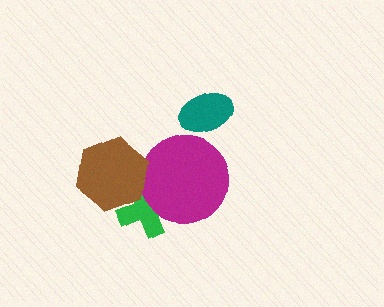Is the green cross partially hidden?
Yes, it is partially covered by another shape.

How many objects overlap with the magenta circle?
2 objects overlap with the magenta circle.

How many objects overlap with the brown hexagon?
2 objects overlap with the brown hexagon.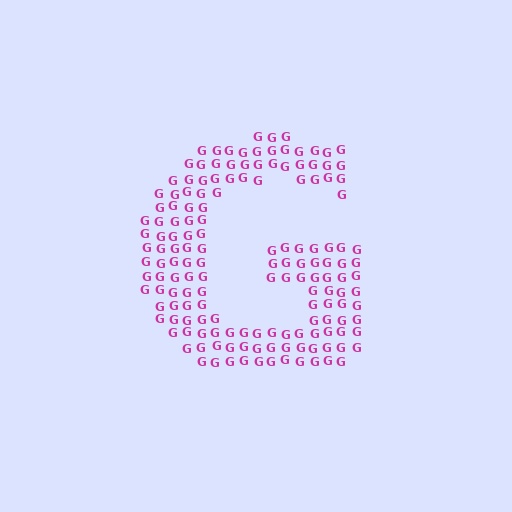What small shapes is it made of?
It is made of small letter G's.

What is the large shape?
The large shape is the letter G.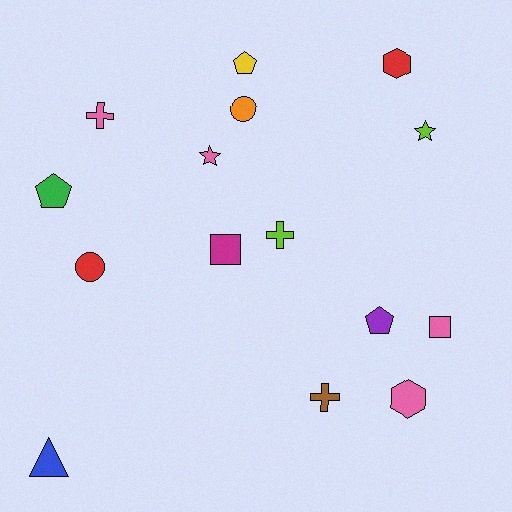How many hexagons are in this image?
There are 2 hexagons.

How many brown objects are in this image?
There is 1 brown object.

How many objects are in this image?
There are 15 objects.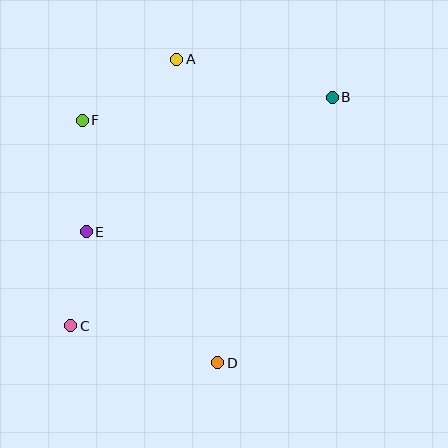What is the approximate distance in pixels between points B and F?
The distance between B and F is approximately 251 pixels.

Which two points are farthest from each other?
Points B and C are farthest from each other.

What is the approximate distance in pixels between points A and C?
The distance between A and C is approximately 287 pixels.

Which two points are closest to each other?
Points C and E are closest to each other.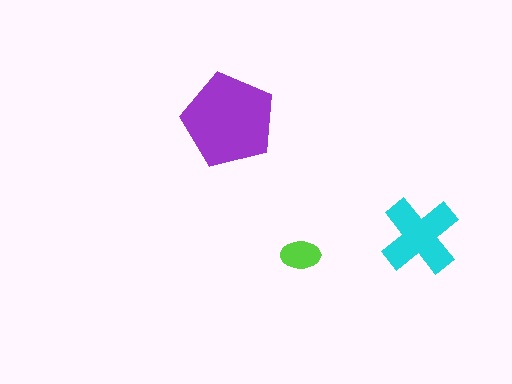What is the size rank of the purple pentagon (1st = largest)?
1st.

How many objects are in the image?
There are 3 objects in the image.